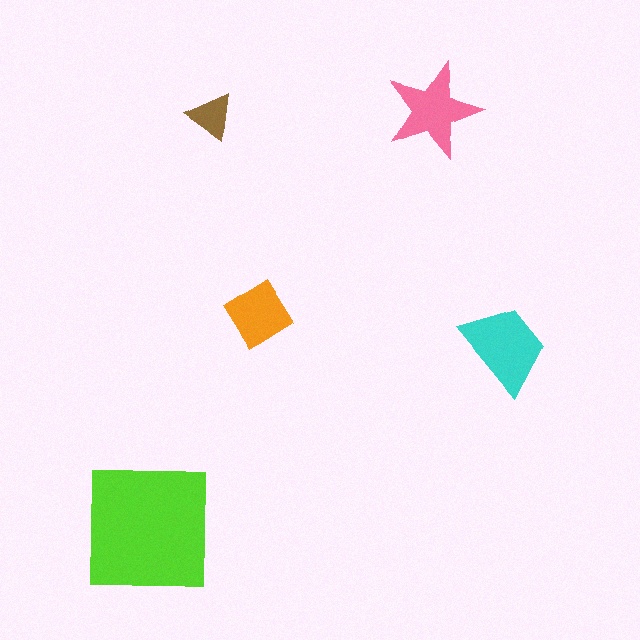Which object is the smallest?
The brown triangle.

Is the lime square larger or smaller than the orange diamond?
Larger.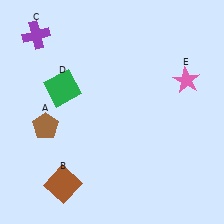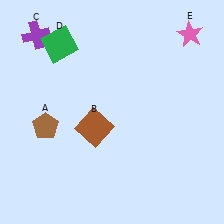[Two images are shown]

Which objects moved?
The objects that moved are: the brown square (B), the green square (D), the pink star (E).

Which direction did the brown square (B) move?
The brown square (B) moved up.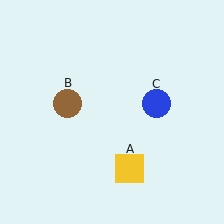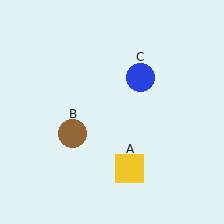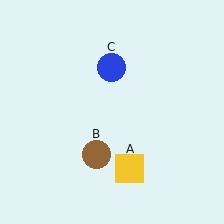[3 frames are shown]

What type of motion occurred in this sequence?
The brown circle (object B), blue circle (object C) rotated counterclockwise around the center of the scene.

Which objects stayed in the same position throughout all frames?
Yellow square (object A) remained stationary.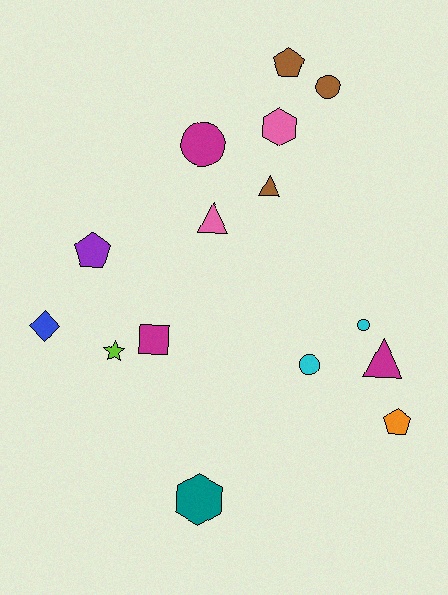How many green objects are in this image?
There are no green objects.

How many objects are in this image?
There are 15 objects.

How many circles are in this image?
There are 4 circles.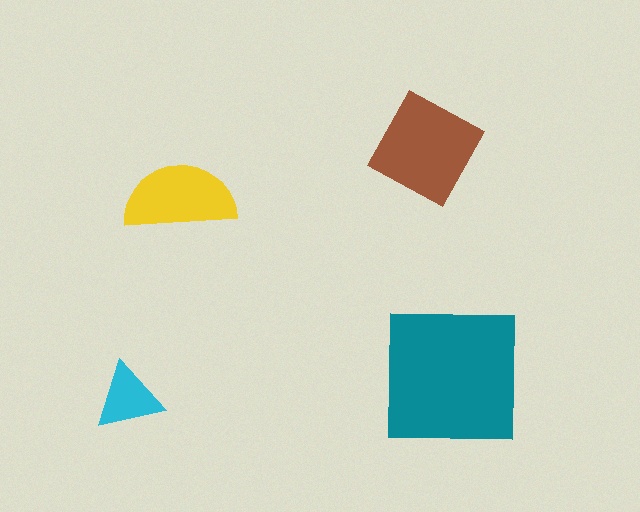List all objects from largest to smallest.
The teal square, the brown diamond, the yellow semicircle, the cyan triangle.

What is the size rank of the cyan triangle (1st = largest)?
4th.